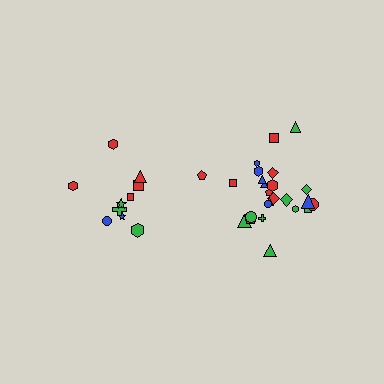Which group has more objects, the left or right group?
The right group.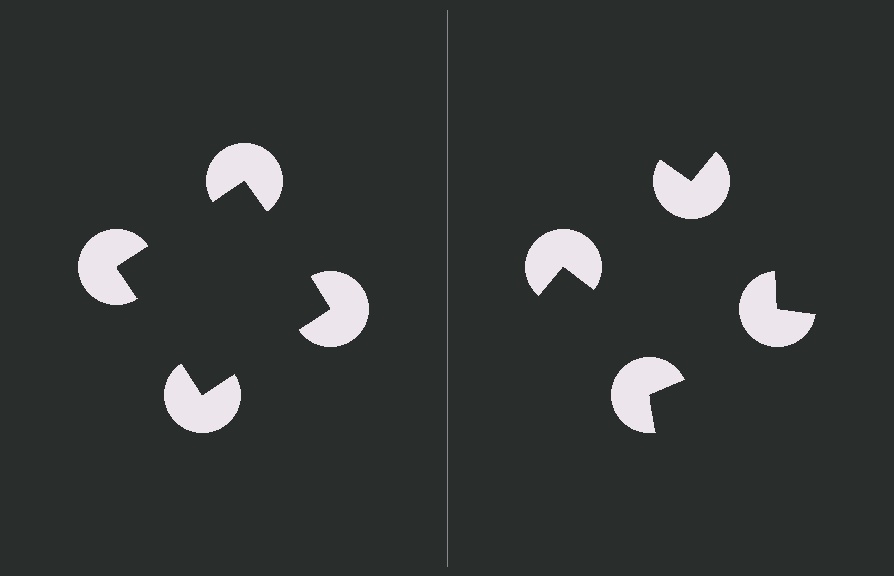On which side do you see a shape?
An illusory square appears on the left side. On the right side the wedge cuts are rotated, so no coherent shape forms.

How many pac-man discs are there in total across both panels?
8 — 4 on each side.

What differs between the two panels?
The pac-man discs are positioned identically on both sides; only the wedge orientations differ. On the left they align to a square; on the right they are misaligned.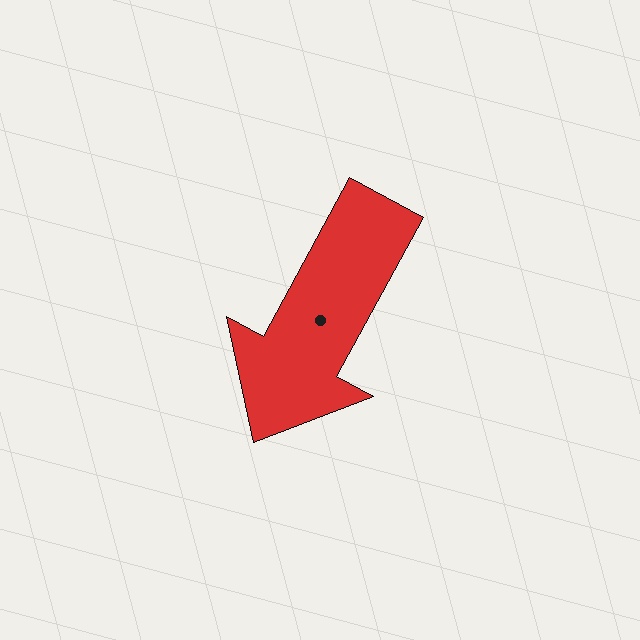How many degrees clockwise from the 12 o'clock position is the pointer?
Approximately 209 degrees.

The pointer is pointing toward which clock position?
Roughly 7 o'clock.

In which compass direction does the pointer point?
Southwest.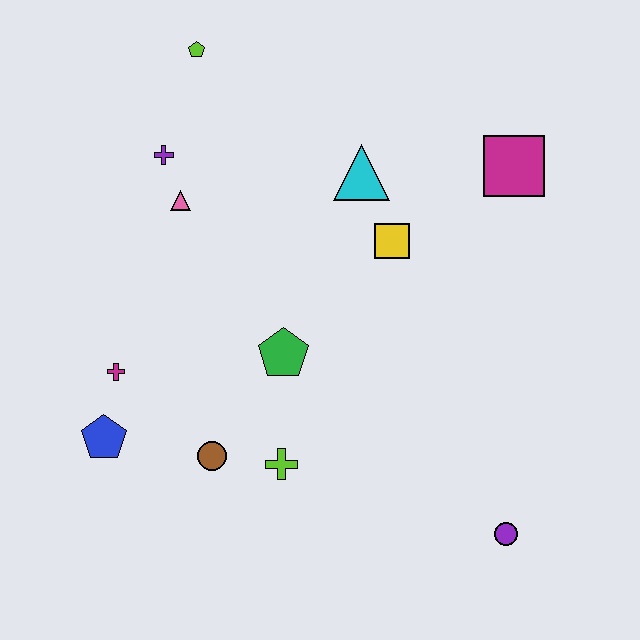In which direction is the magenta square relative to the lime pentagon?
The magenta square is to the right of the lime pentagon.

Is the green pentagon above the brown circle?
Yes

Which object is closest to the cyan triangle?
The yellow square is closest to the cyan triangle.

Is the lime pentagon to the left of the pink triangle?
No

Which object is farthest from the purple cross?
The purple circle is farthest from the purple cross.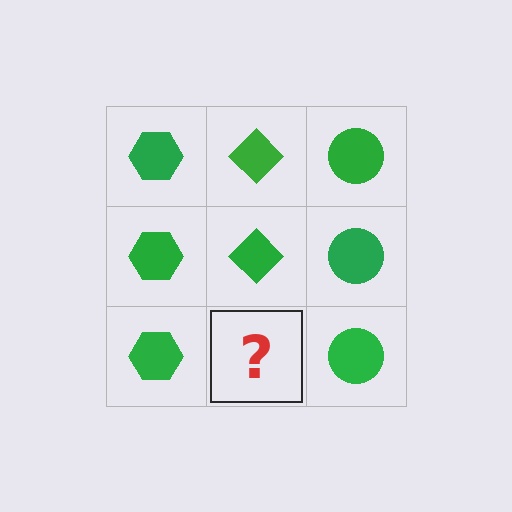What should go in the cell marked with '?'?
The missing cell should contain a green diamond.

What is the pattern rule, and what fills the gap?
The rule is that each column has a consistent shape. The gap should be filled with a green diamond.